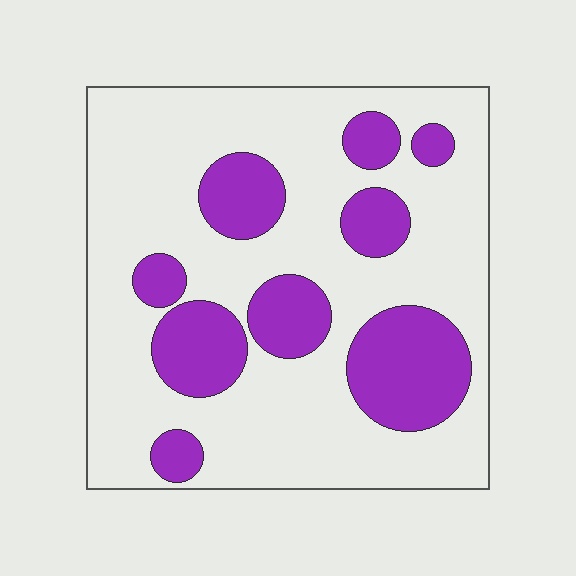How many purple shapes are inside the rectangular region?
9.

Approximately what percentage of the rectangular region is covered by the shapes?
Approximately 25%.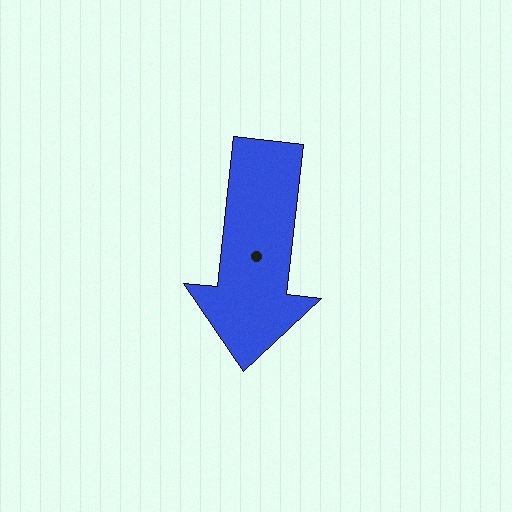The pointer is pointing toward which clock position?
Roughly 6 o'clock.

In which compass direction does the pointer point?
South.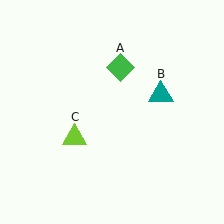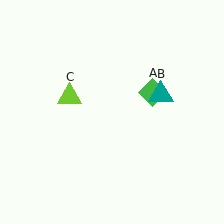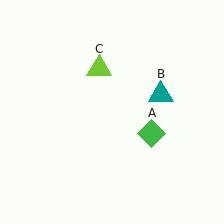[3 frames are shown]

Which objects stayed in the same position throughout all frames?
Teal triangle (object B) remained stationary.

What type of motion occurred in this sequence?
The green diamond (object A), lime triangle (object C) rotated clockwise around the center of the scene.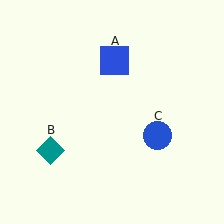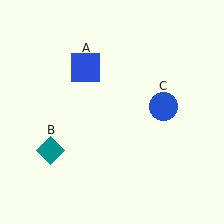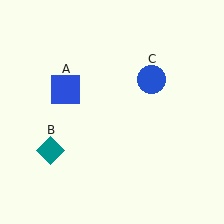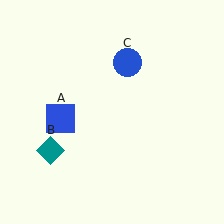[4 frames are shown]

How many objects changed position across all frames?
2 objects changed position: blue square (object A), blue circle (object C).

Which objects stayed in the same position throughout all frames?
Teal diamond (object B) remained stationary.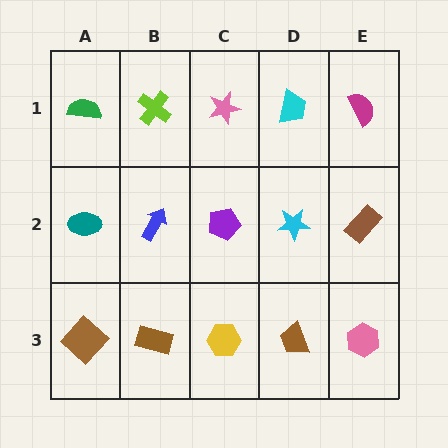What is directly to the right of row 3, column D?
A pink hexagon.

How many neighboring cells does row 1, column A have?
2.